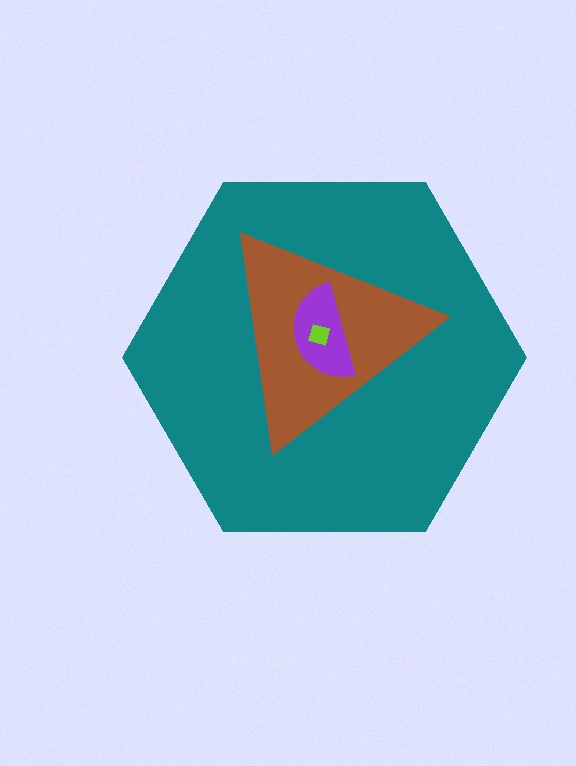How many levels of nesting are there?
4.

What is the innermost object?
The lime square.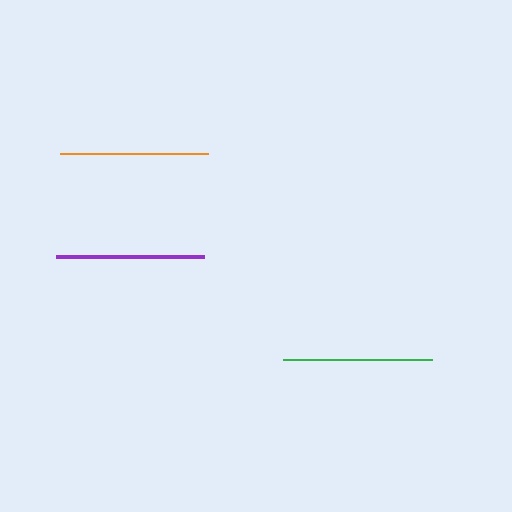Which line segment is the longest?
The green line is the longest at approximately 149 pixels.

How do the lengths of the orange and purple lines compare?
The orange and purple lines are approximately the same length.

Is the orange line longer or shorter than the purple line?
The orange line is longer than the purple line.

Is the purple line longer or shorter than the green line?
The green line is longer than the purple line.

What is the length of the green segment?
The green segment is approximately 149 pixels long.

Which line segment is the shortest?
The purple line is the shortest at approximately 148 pixels.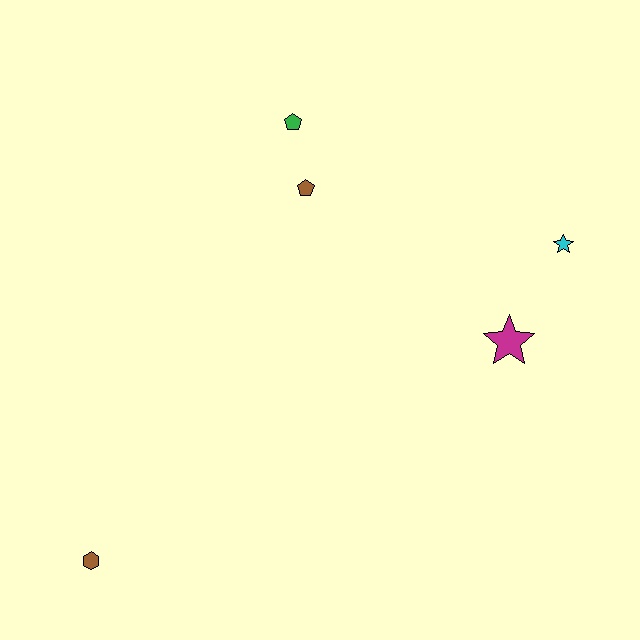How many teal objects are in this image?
There are no teal objects.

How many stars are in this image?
There are 2 stars.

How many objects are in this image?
There are 5 objects.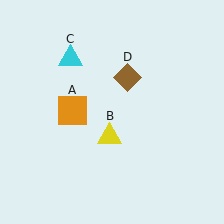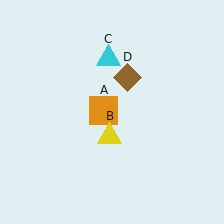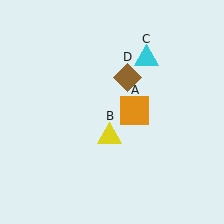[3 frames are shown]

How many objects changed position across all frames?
2 objects changed position: orange square (object A), cyan triangle (object C).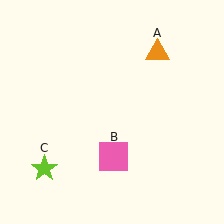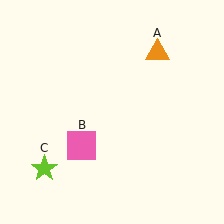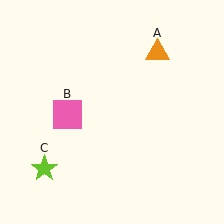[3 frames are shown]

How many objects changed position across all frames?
1 object changed position: pink square (object B).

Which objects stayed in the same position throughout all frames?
Orange triangle (object A) and lime star (object C) remained stationary.